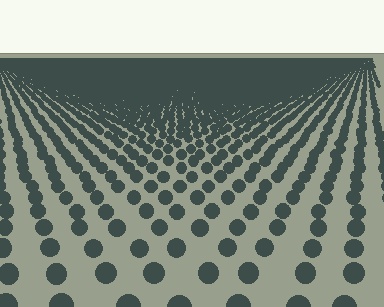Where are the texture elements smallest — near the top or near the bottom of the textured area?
Near the top.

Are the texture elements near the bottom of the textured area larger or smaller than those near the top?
Larger. Near the bottom, elements are closer to the viewer and appear at a bigger on-screen size.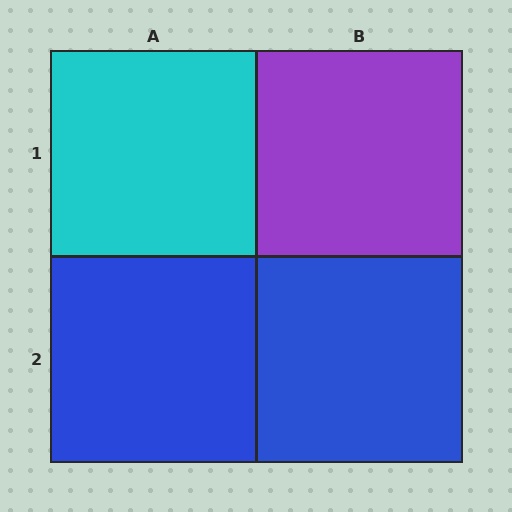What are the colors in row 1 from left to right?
Cyan, purple.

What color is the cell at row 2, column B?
Blue.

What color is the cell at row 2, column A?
Blue.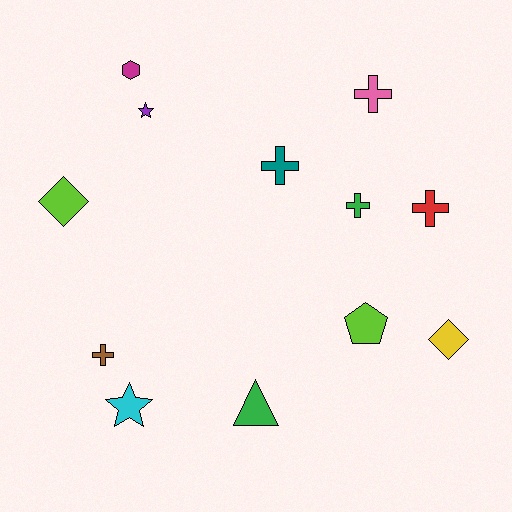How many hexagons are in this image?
There is 1 hexagon.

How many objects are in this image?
There are 12 objects.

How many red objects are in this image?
There is 1 red object.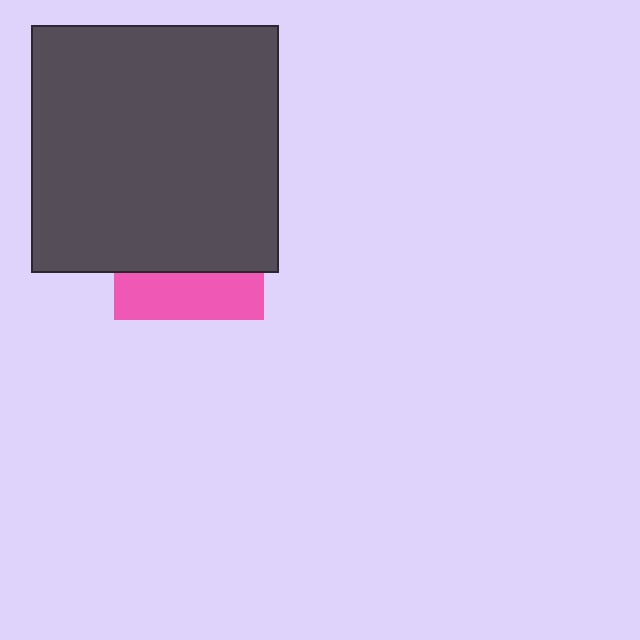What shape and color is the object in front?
The object in front is a dark gray square.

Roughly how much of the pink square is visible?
A small part of it is visible (roughly 31%).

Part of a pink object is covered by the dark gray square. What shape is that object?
It is a square.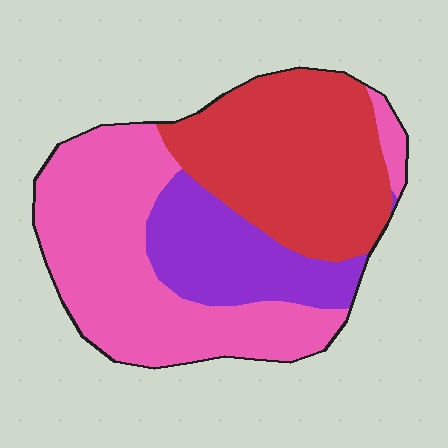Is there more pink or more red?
Pink.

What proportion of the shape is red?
Red covers about 35% of the shape.